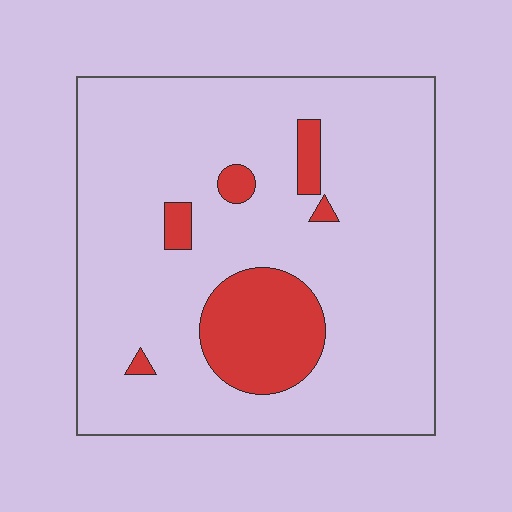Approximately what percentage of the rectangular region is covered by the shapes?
Approximately 15%.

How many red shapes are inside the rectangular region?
6.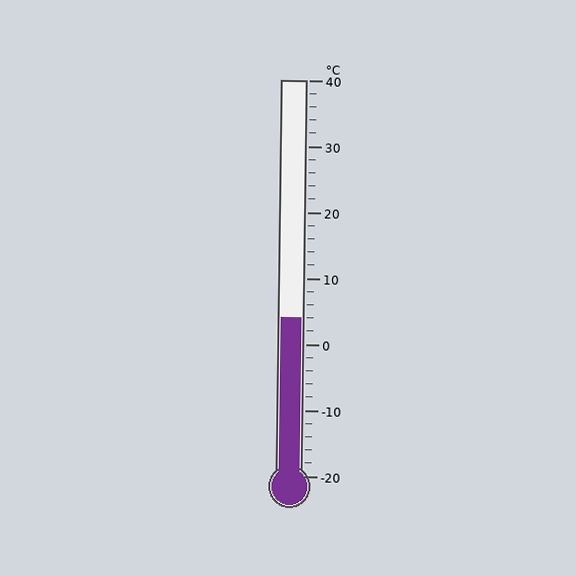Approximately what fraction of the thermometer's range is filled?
The thermometer is filled to approximately 40% of its range.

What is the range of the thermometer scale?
The thermometer scale ranges from -20°C to 40°C.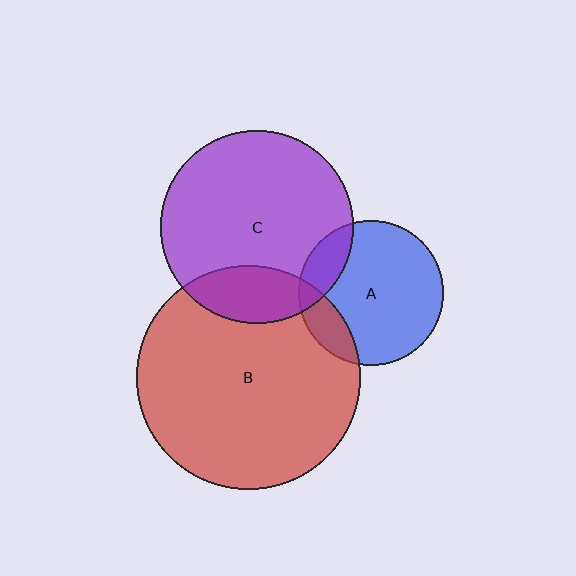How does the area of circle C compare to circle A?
Approximately 1.8 times.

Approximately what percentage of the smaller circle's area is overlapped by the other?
Approximately 15%.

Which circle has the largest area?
Circle B (red).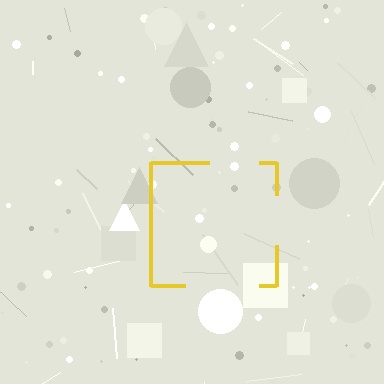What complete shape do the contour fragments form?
The contour fragments form a square.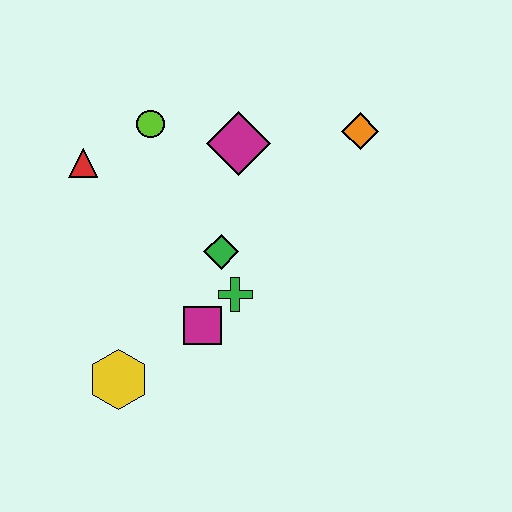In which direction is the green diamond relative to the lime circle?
The green diamond is below the lime circle.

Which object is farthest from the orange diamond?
The yellow hexagon is farthest from the orange diamond.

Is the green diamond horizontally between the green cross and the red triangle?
Yes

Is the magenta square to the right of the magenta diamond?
No